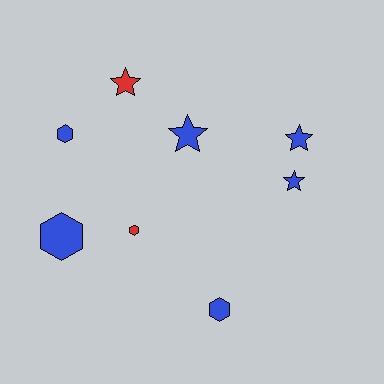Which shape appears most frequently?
Star, with 4 objects.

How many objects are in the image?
There are 8 objects.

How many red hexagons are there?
There is 1 red hexagon.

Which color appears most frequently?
Blue, with 6 objects.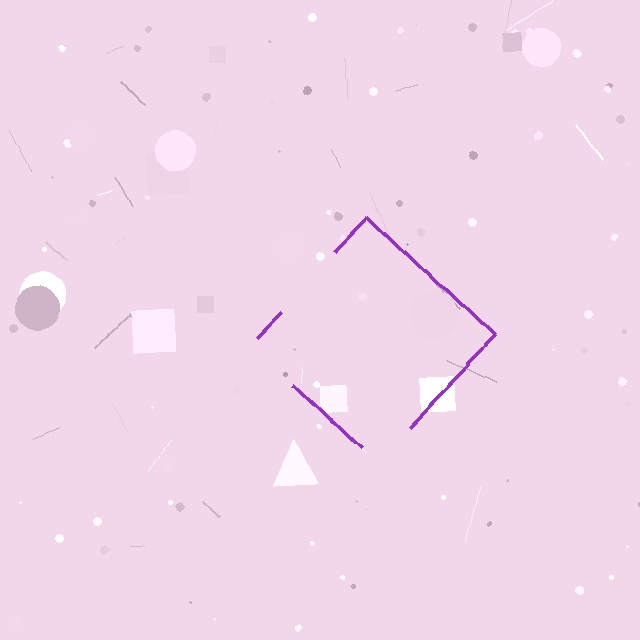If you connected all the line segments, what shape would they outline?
They would outline a diamond.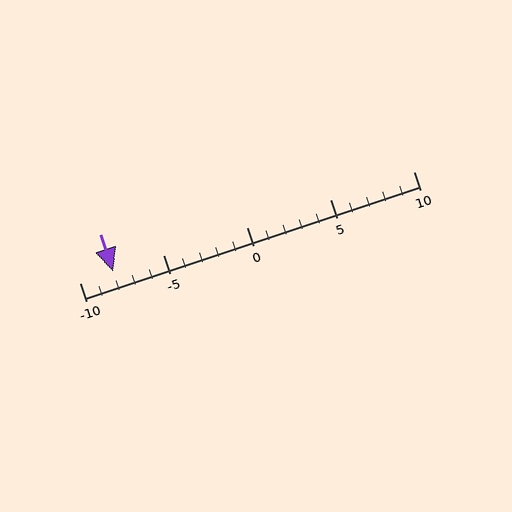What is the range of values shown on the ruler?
The ruler shows values from -10 to 10.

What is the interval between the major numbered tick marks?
The major tick marks are spaced 5 units apart.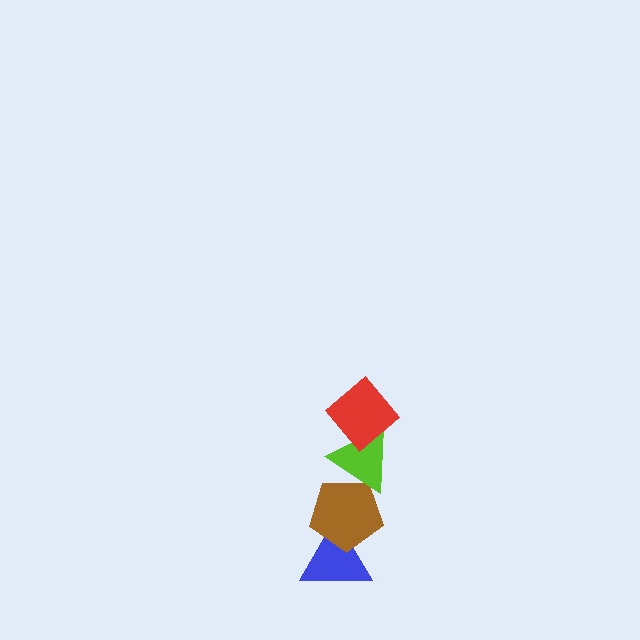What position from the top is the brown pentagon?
The brown pentagon is 3rd from the top.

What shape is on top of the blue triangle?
The brown pentagon is on top of the blue triangle.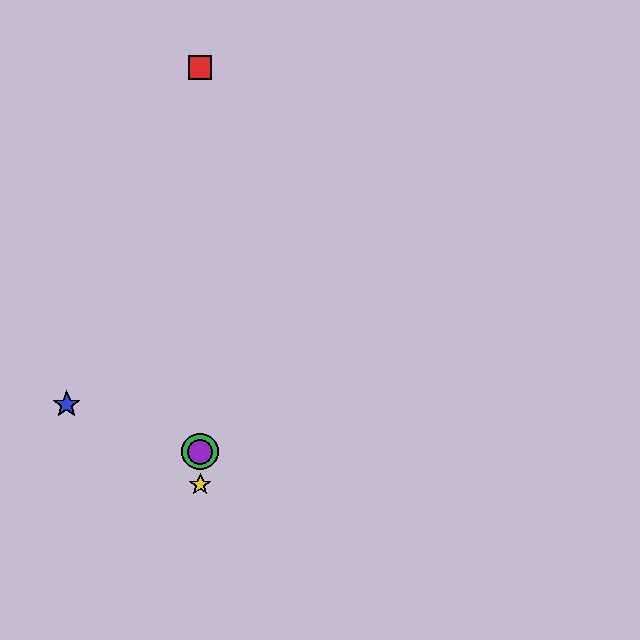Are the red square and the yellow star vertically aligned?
Yes, both are at x≈200.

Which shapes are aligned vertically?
The red square, the green circle, the yellow star, the purple circle are aligned vertically.